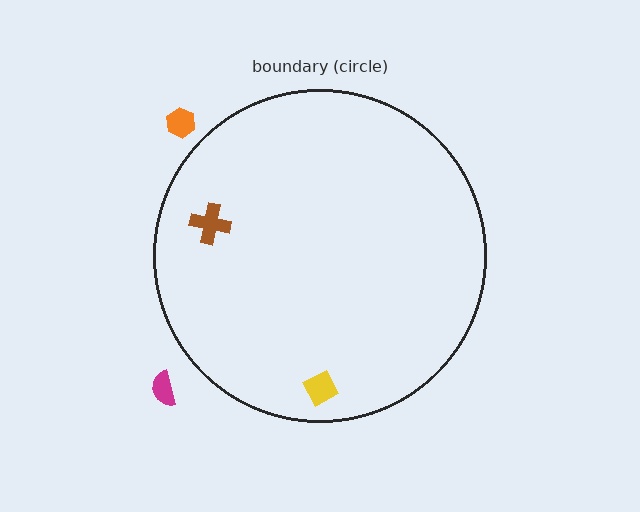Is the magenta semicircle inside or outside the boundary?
Outside.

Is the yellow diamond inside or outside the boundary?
Inside.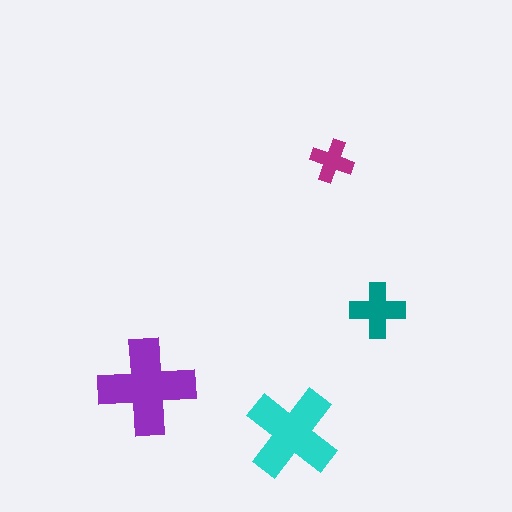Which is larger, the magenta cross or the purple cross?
The purple one.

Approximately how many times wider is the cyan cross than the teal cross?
About 1.5 times wider.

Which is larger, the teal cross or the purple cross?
The purple one.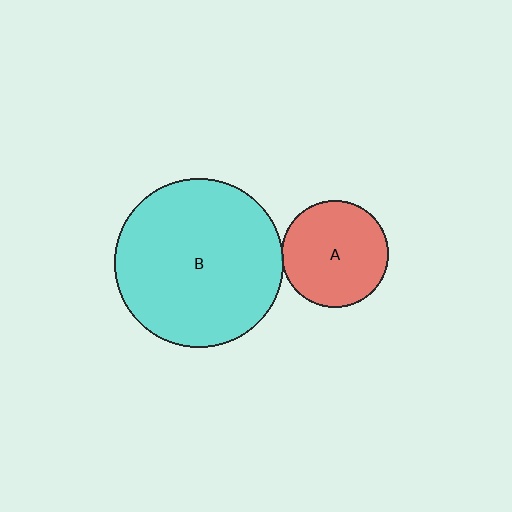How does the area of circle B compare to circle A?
Approximately 2.5 times.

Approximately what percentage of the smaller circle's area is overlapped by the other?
Approximately 5%.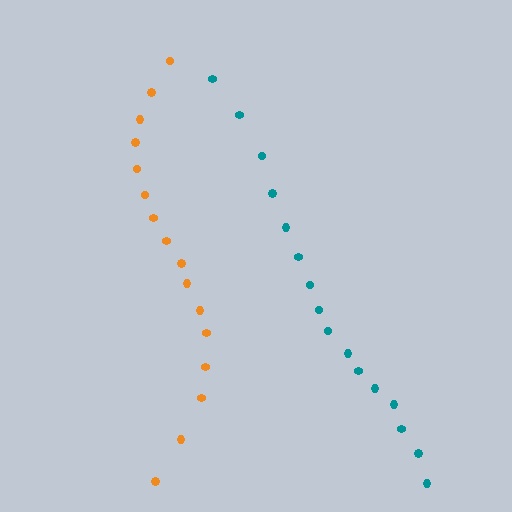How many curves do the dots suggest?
There are 2 distinct paths.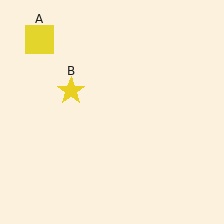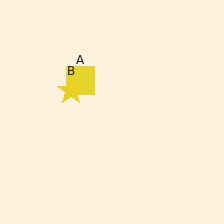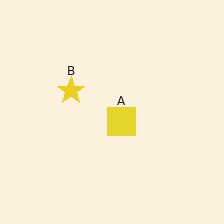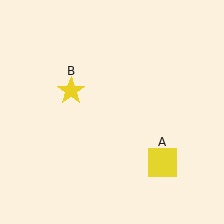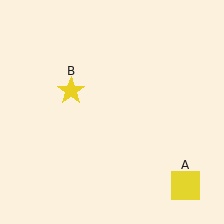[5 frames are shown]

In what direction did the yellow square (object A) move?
The yellow square (object A) moved down and to the right.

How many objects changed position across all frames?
1 object changed position: yellow square (object A).